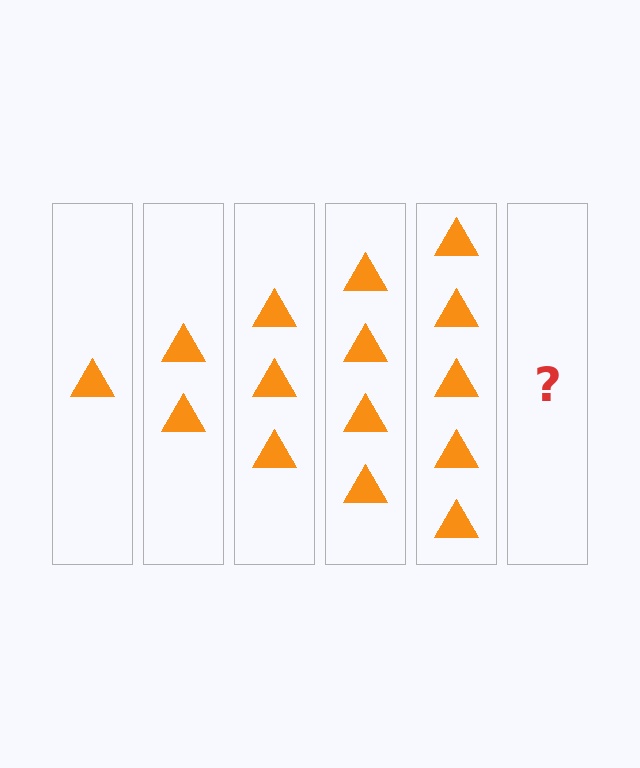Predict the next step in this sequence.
The next step is 6 triangles.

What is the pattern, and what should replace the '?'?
The pattern is that each step adds one more triangle. The '?' should be 6 triangles.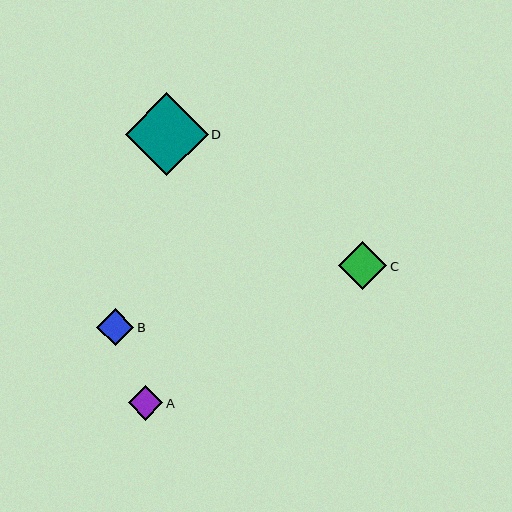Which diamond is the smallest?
Diamond A is the smallest with a size of approximately 35 pixels.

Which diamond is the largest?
Diamond D is the largest with a size of approximately 83 pixels.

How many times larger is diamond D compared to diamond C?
Diamond D is approximately 1.7 times the size of diamond C.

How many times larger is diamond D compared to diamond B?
Diamond D is approximately 2.2 times the size of diamond B.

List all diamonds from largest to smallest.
From largest to smallest: D, C, B, A.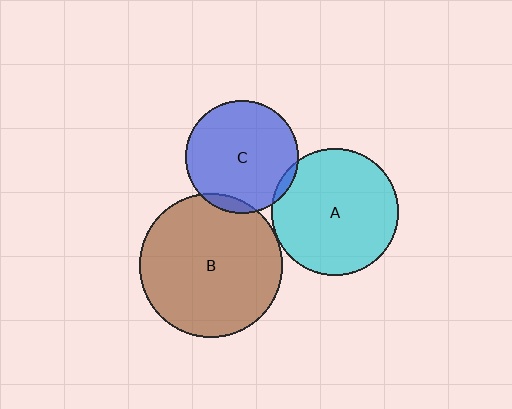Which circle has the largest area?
Circle B (brown).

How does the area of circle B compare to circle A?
Approximately 1.3 times.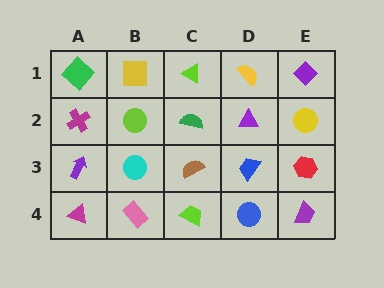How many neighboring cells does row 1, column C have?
3.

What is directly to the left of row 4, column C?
A pink rectangle.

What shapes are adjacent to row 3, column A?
A magenta cross (row 2, column A), a magenta triangle (row 4, column A), a cyan circle (row 3, column B).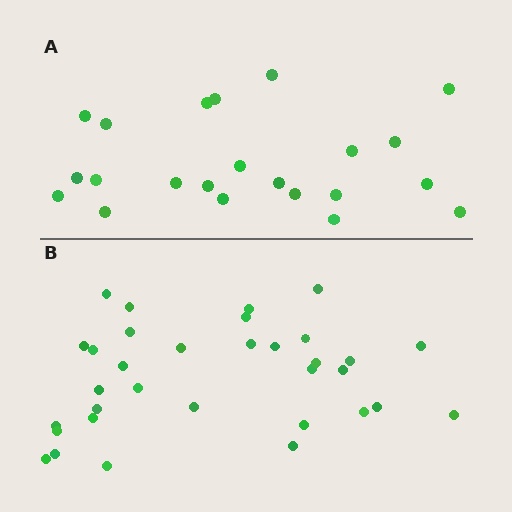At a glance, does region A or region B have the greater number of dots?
Region B (the bottom region) has more dots.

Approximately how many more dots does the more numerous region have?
Region B has roughly 12 or so more dots than region A.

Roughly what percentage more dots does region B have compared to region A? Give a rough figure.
About 50% more.